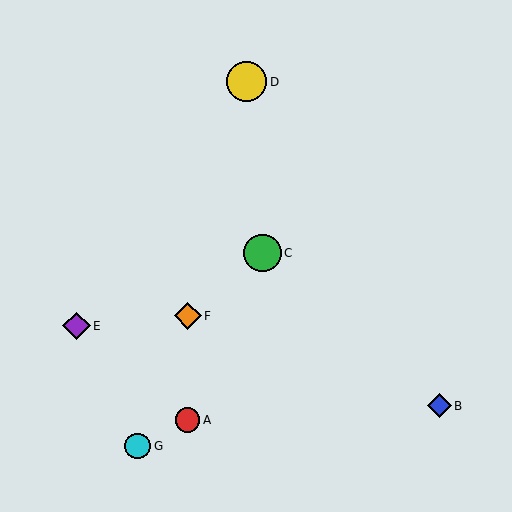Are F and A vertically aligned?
Yes, both are at x≈188.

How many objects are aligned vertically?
2 objects (A, F) are aligned vertically.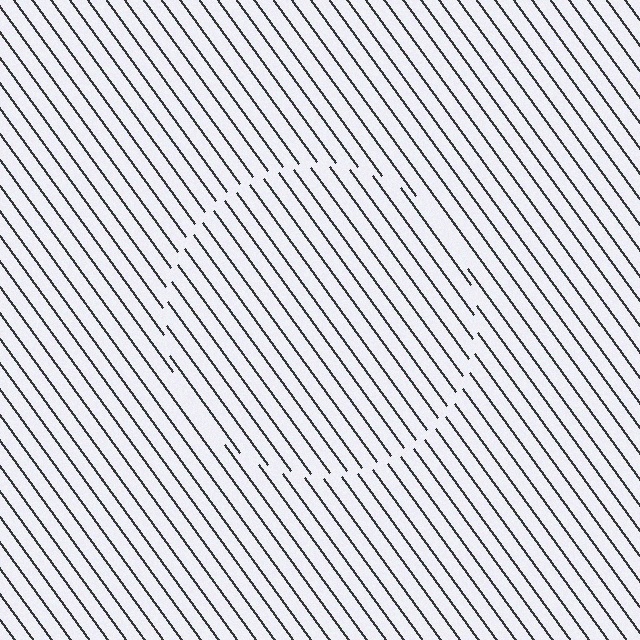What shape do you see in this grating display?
An illusory circle. The interior of the shape contains the same grating, shifted by half a period — the contour is defined by the phase discontinuity where line-ends from the inner and outer gratings abut.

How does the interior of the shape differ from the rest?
The interior of the shape contains the same grating, shifted by half a period — the contour is defined by the phase discontinuity where line-ends from the inner and outer gratings abut.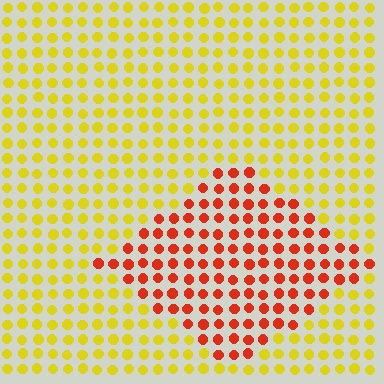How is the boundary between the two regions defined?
The boundary is defined purely by a slight shift in hue (about 52 degrees). Spacing, size, and orientation are identical on both sides.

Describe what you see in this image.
The image is filled with small yellow elements in a uniform arrangement. A diamond-shaped region is visible where the elements are tinted to a slightly different hue, forming a subtle color boundary.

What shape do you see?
I see a diamond.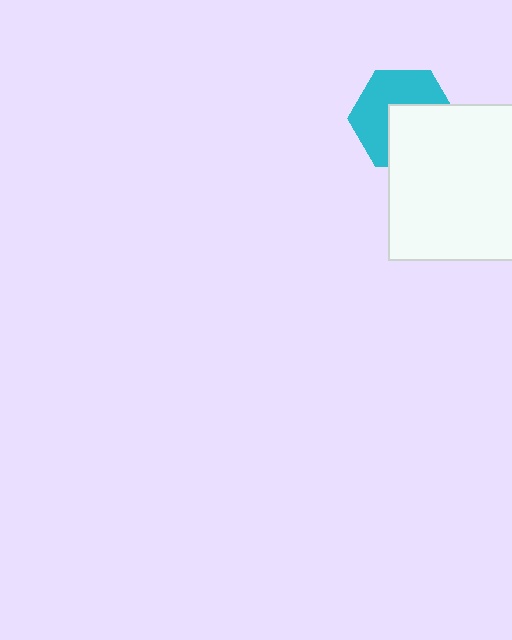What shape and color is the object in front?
The object in front is a white square.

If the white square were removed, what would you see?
You would see the complete cyan hexagon.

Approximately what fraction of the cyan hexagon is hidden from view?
Roughly 47% of the cyan hexagon is hidden behind the white square.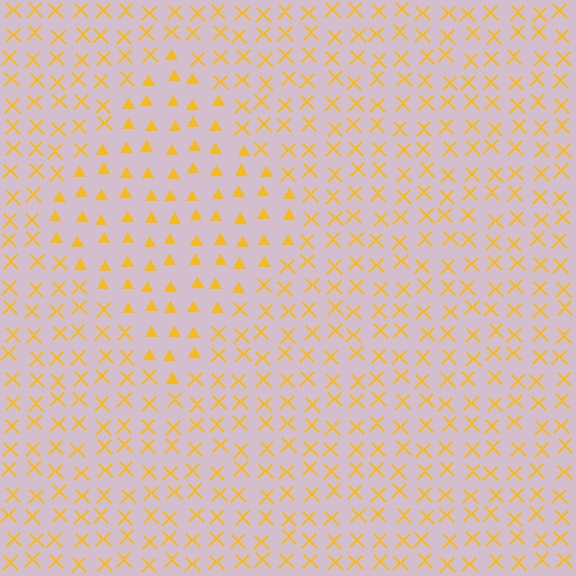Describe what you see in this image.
The image is filled with small yellow elements arranged in a uniform grid. A diamond-shaped region contains triangles, while the surrounding area contains X marks. The boundary is defined purely by the change in element shape.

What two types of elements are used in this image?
The image uses triangles inside the diamond region and X marks outside it.